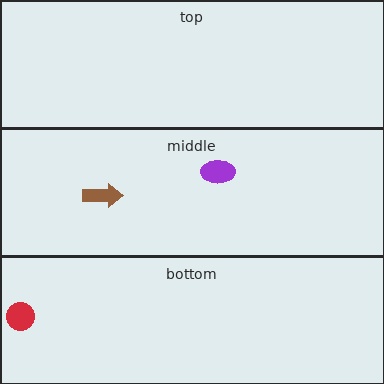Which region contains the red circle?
The bottom region.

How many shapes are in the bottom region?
1.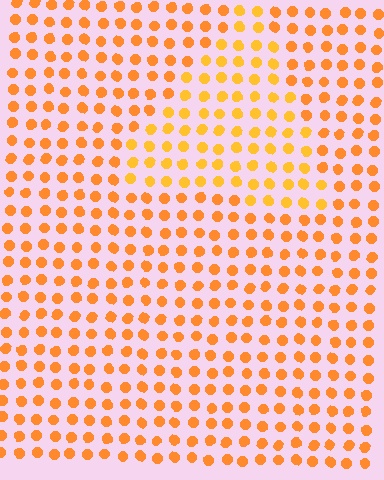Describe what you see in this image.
The image is filled with small orange elements in a uniform arrangement. A triangle-shaped region is visible where the elements are tinted to a slightly different hue, forming a subtle color boundary.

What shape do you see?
I see a triangle.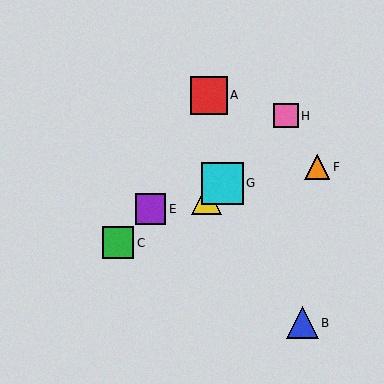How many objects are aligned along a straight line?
3 objects (D, G, H) are aligned along a straight line.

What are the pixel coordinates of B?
Object B is at (302, 323).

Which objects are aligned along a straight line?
Objects D, G, H are aligned along a straight line.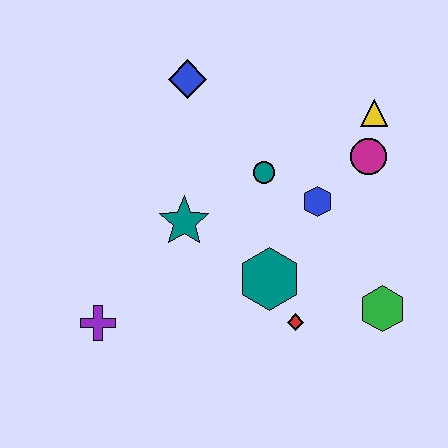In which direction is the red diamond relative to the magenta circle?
The red diamond is below the magenta circle.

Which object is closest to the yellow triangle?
The magenta circle is closest to the yellow triangle.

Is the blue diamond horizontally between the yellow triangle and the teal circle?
No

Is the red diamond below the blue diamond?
Yes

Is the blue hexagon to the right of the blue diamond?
Yes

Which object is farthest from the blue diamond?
The green hexagon is farthest from the blue diamond.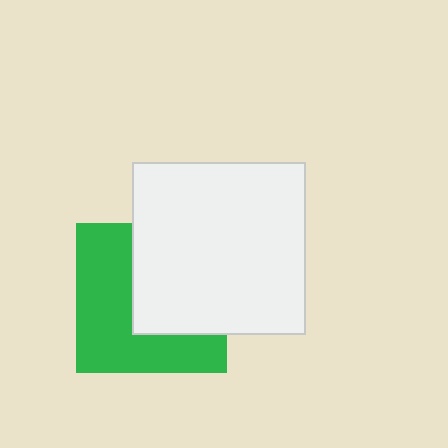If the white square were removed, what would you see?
You would see the complete green square.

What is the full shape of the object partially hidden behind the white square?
The partially hidden object is a green square.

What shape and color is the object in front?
The object in front is a white square.